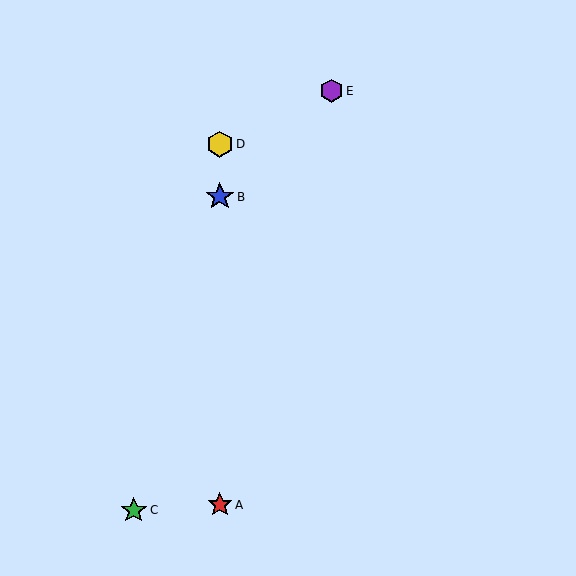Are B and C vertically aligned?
No, B is at x≈220 and C is at x≈134.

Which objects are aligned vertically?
Objects A, B, D are aligned vertically.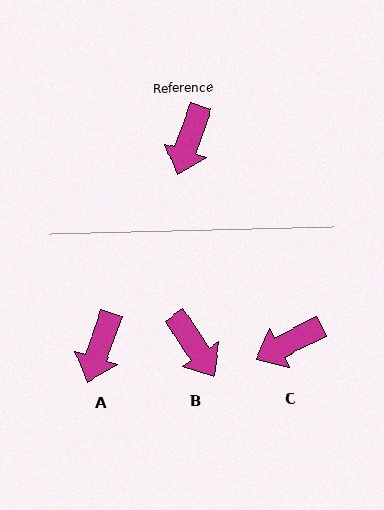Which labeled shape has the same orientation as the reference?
A.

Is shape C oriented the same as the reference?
No, it is off by about 45 degrees.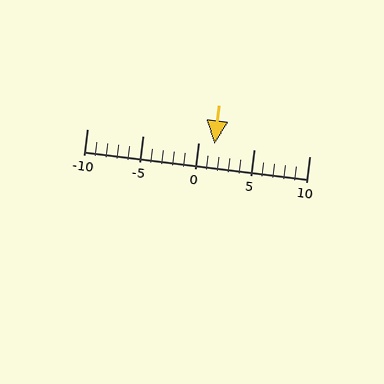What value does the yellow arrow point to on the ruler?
The yellow arrow points to approximately 2.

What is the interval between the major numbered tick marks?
The major tick marks are spaced 5 units apart.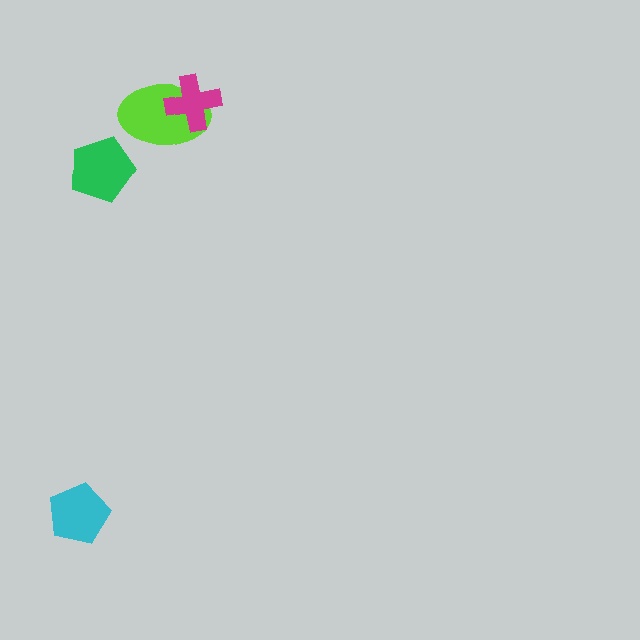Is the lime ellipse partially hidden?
Yes, it is partially covered by another shape.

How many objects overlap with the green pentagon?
0 objects overlap with the green pentagon.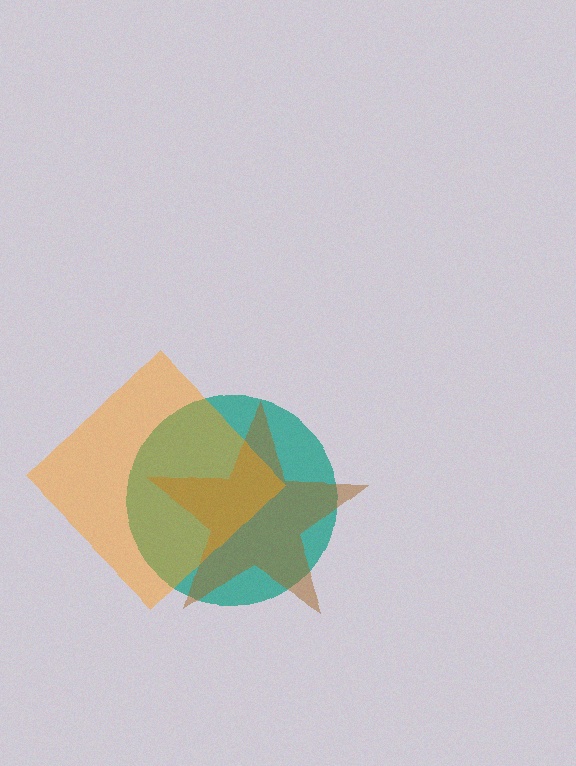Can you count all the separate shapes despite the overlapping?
Yes, there are 3 separate shapes.